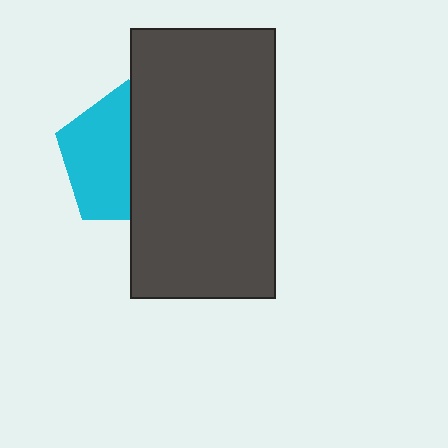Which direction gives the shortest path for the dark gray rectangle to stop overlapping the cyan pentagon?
Moving right gives the shortest separation.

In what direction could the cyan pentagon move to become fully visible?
The cyan pentagon could move left. That would shift it out from behind the dark gray rectangle entirely.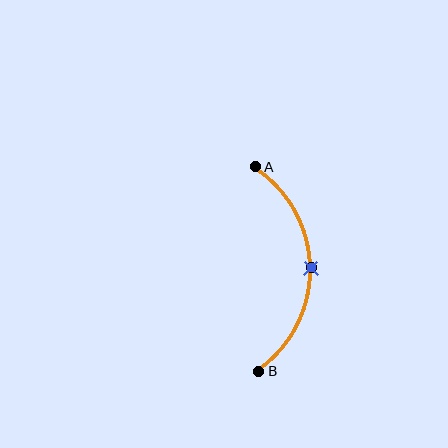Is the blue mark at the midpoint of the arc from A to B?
Yes. The blue mark lies on the arc at equal arc-length from both A and B — it is the arc midpoint.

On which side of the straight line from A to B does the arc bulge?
The arc bulges to the right of the straight line connecting A and B.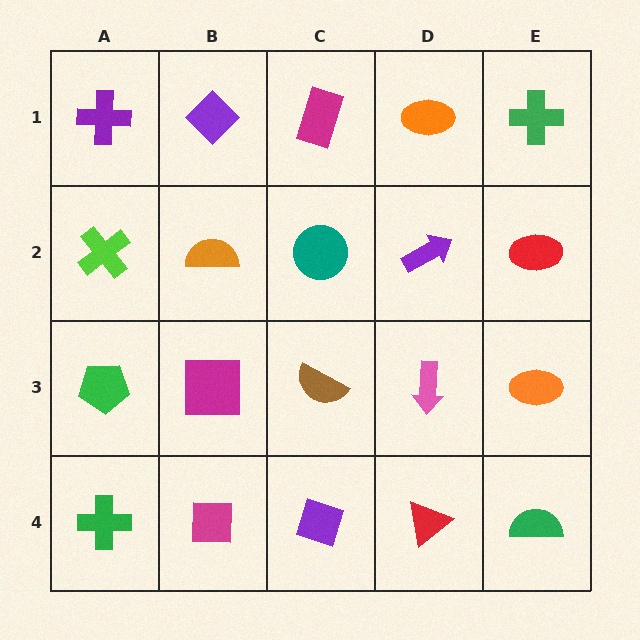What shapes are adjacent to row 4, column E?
An orange ellipse (row 3, column E), a red triangle (row 4, column D).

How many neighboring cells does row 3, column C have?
4.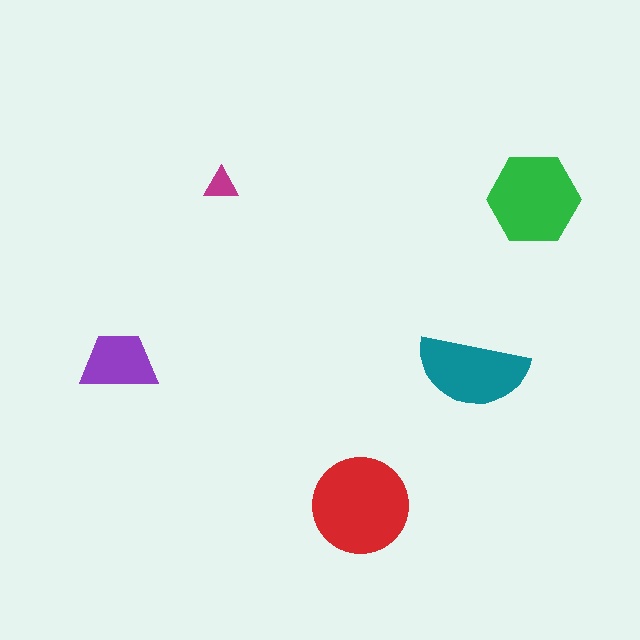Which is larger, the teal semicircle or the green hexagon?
The green hexagon.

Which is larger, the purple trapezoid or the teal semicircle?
The teal semicircle.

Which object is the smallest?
The magenta triangle.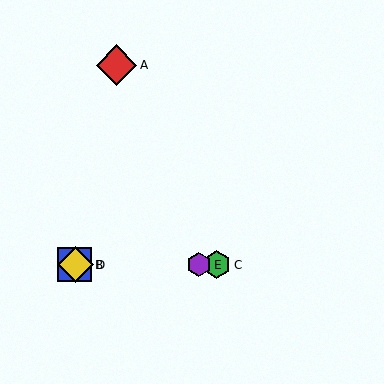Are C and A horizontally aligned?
No, C is at y≈265 and A is at y≈65.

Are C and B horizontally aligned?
Yes, both are at y≈265.